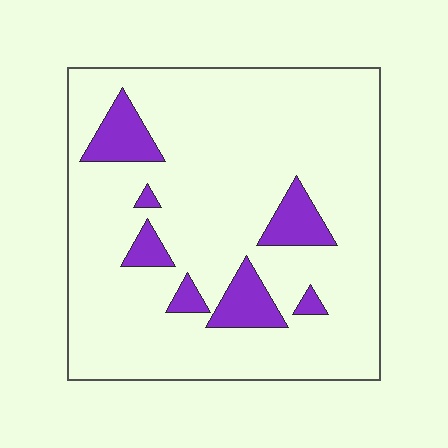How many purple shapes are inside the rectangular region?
7.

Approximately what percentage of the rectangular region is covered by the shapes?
Approximately 15%.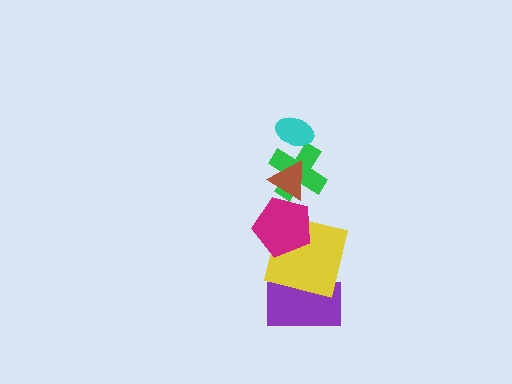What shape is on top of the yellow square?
The magenta pentagon is on top of the yellow square.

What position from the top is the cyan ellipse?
The cyan ellipse is 1st from the top.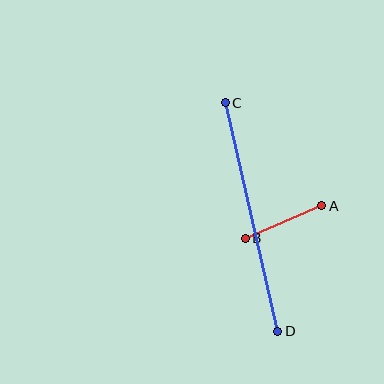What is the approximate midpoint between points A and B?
The midpoint is at approximately (284, 222) pixels.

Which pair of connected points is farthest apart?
Points C and D are farthest apart.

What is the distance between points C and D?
The distance is approximately 234 pixels.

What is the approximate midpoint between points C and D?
The midpoint is at approximately (251, 217) pixels.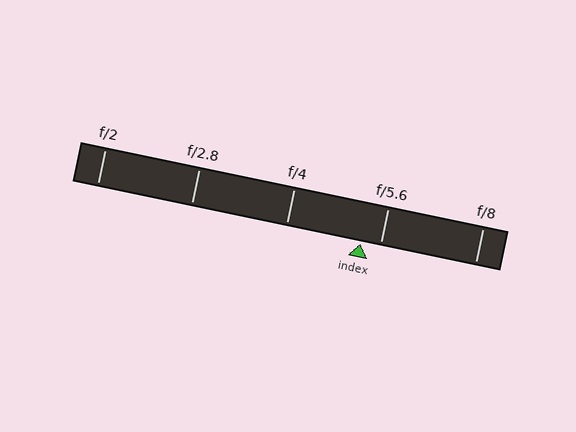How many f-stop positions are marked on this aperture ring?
There are 5 f-stop positions marked.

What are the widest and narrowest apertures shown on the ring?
The widest aperture shown is f/2 and the narrowest is f/8.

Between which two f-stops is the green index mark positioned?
The index mark is between f/4 and f/5.6.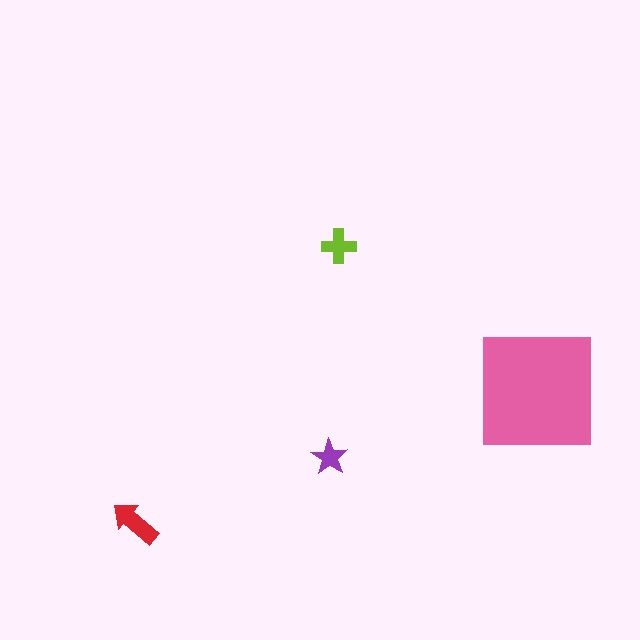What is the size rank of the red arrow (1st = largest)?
2nd.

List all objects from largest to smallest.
The pink square, the red arrow, the lime cross, the purple star.